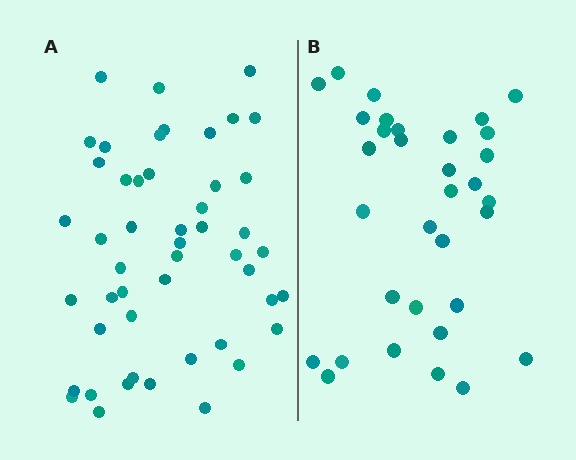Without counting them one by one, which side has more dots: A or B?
Region A (the left region) has more dots.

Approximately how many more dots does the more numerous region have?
Region A has approximately 15 more dots than region B.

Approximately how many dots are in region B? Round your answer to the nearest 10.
About 30 dots. (The exact count is 33, which rounds to 30.)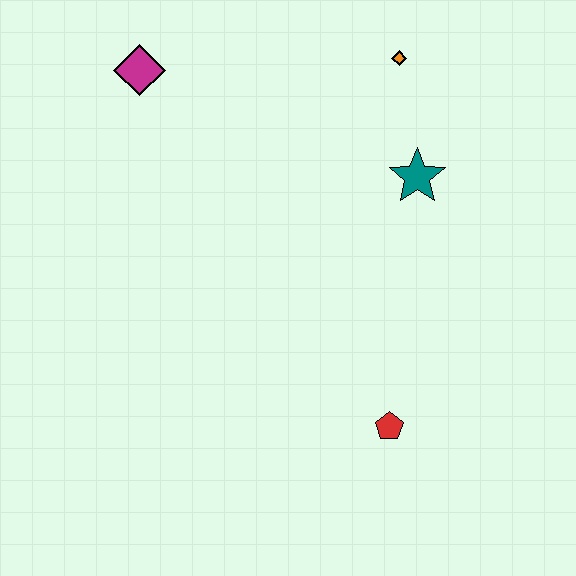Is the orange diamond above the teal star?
Yes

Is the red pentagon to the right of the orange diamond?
No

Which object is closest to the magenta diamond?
The orange diamond is closest to the magenta diamond.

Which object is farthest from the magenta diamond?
The red pentagon is farthest from the magenta diamond.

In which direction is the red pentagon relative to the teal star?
The red pentagon is below the teal star.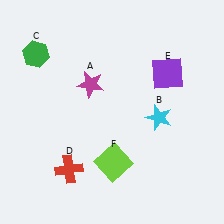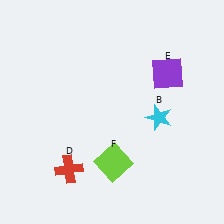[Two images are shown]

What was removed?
The green hexagon (C), the magenta star (A) were removed in Image 2.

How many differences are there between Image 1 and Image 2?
There are 2 differences between the two images.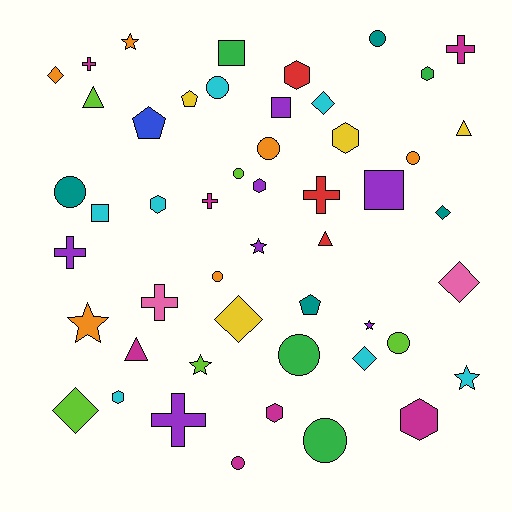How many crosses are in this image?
There are 7 crosses.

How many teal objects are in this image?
There are 4 teal objects.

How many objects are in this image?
There are 50 objects.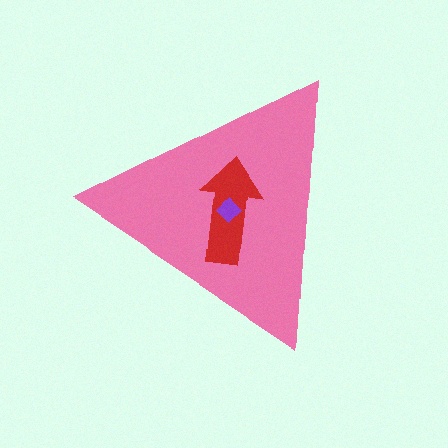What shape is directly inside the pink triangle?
The red arrow.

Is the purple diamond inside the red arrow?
Yes.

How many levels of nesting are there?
3.